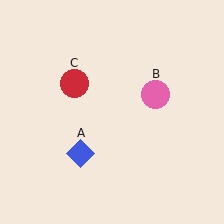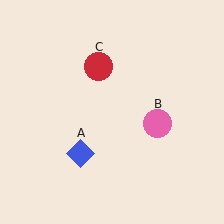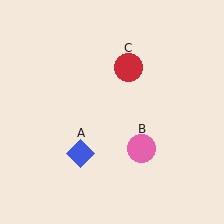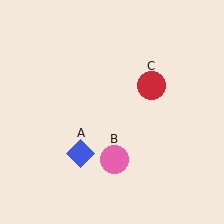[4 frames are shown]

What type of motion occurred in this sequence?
The pink circle (object B), red circle (object C) rotated clockwise around the center of the scene.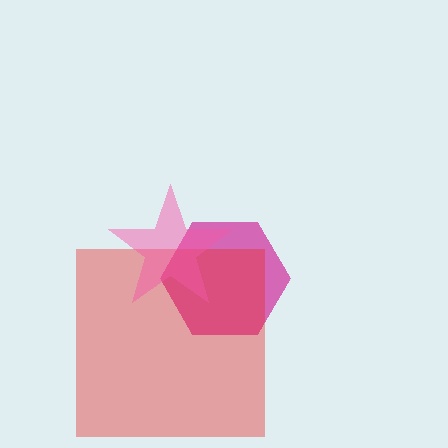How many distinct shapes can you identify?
There are 3 distinct shapes: a magenta hexagon, a red square, a pink star.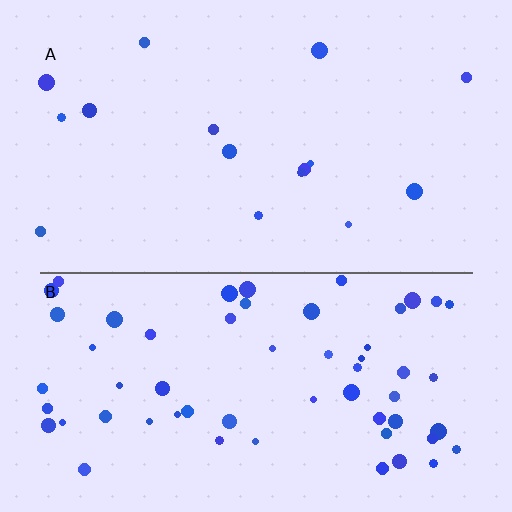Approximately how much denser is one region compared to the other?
Approximately 3.9× — region B over region A.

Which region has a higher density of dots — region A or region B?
B (the bottom).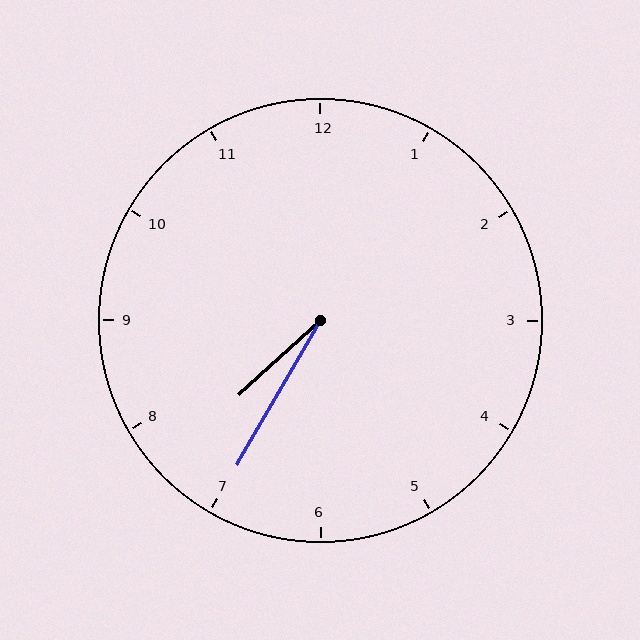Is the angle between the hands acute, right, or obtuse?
It is acute.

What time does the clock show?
7:35.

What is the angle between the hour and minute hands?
Approximately 18 degrees.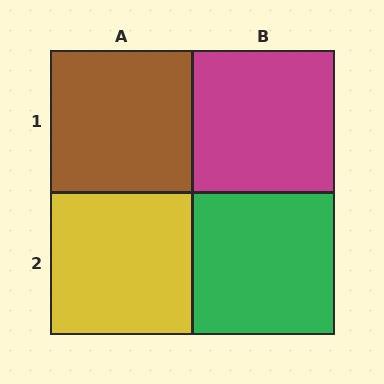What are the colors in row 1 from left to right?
Brown, magenta.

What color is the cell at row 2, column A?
Yellow.